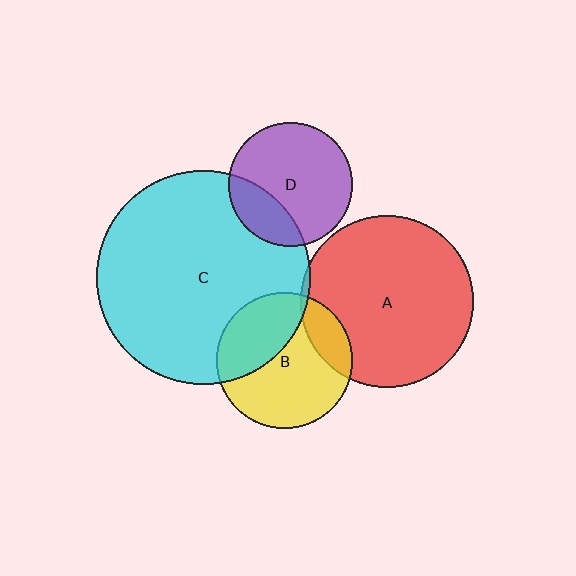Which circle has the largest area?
Circle C (cyan).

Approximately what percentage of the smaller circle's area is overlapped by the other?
Approximately 5%.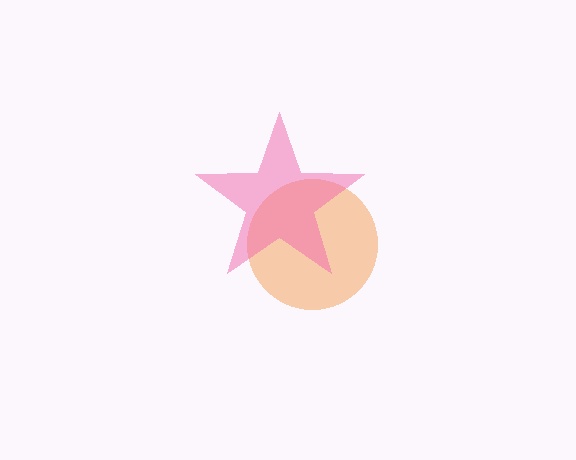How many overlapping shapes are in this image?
There are 2 overlapping shapes in the image.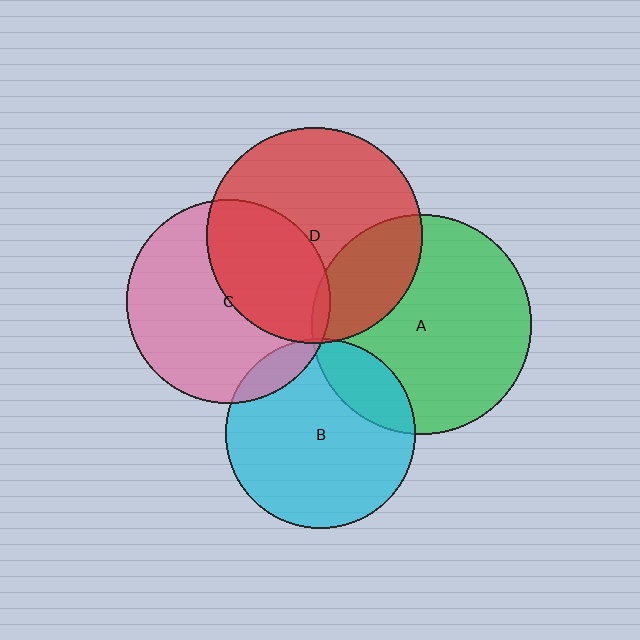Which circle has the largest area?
Circle A (green).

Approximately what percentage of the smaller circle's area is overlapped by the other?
Approximately 40%.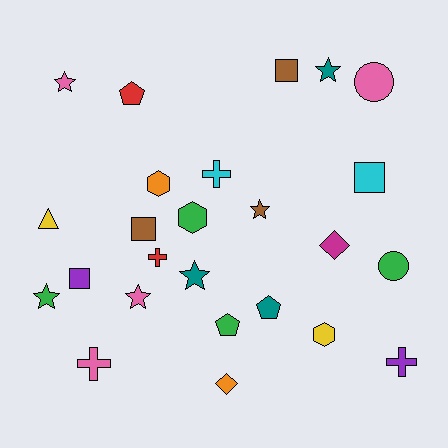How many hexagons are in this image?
There are 3 hexagons.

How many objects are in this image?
There are 25 objects.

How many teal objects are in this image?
There are 3 teal objects.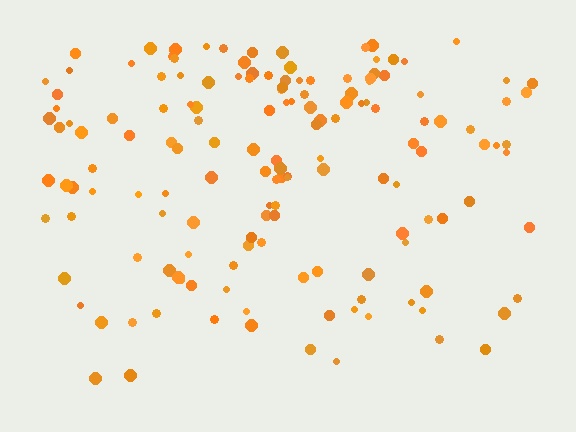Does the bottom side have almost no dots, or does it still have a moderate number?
Still a moderate number, just noticeably fewer than the top.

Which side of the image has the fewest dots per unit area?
The bottom.